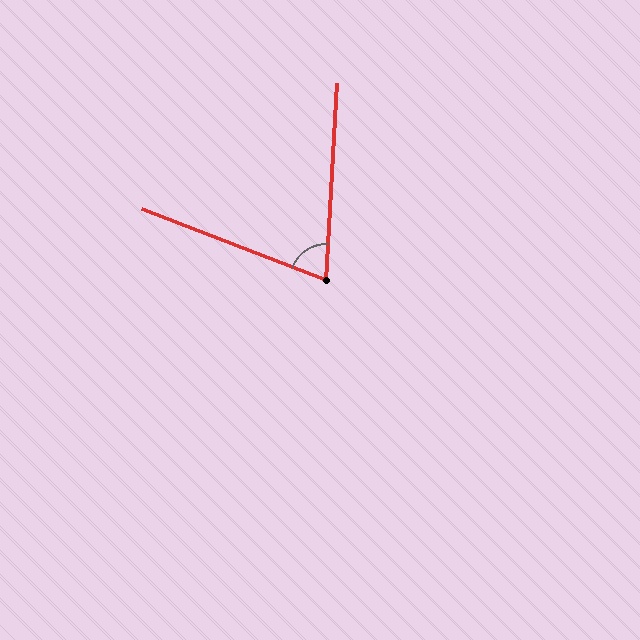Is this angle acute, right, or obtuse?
It is acute.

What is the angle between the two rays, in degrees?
Approximately 72 degrees.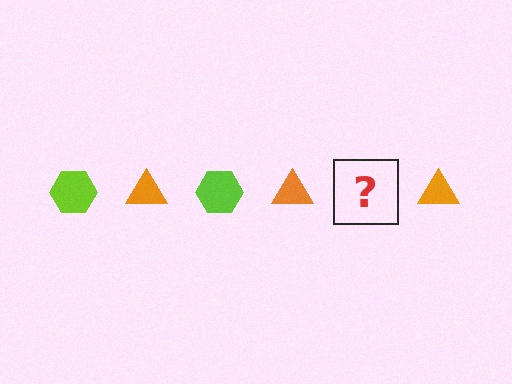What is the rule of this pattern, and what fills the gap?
The rule is that the pattern alternates between lime hexagon and orange triangle. The gap should be filled with a lime hexagon.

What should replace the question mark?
The question mark should be replaced with a lime hexagon.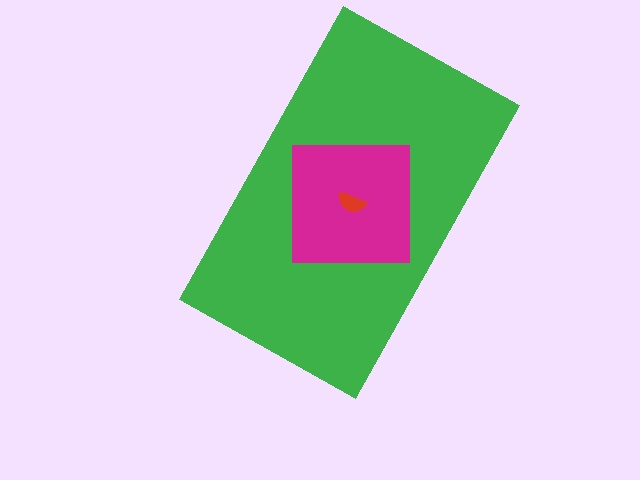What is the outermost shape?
The green rectangle.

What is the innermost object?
The red semicircle.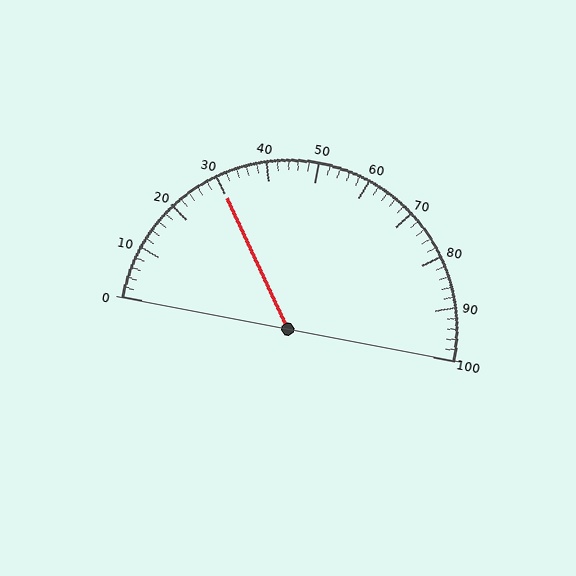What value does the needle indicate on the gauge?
The needle indicates approximately 30.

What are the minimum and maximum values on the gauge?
The gauge ranges from 0 to 100.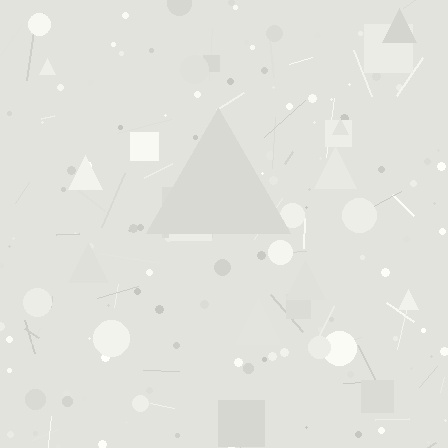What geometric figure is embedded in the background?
A triangle is embedded in the background.